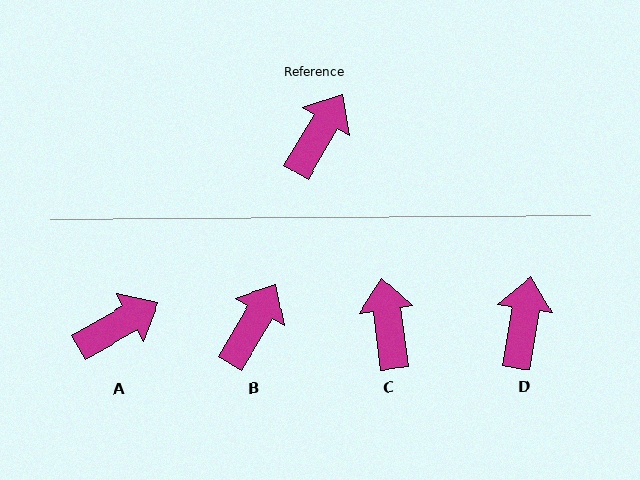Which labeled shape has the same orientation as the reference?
B.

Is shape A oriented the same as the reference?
No, it is off by about 30 degrees.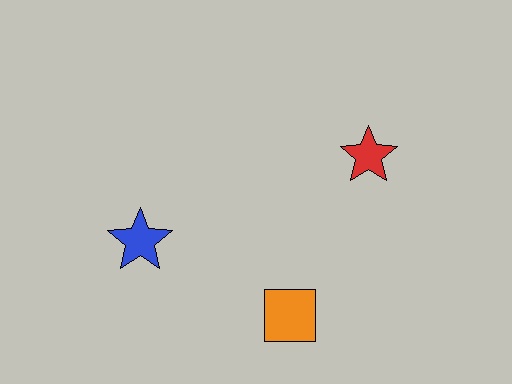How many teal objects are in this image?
There are no teal objects.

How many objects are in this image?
There are 3 objects.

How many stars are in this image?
There are 2 stars.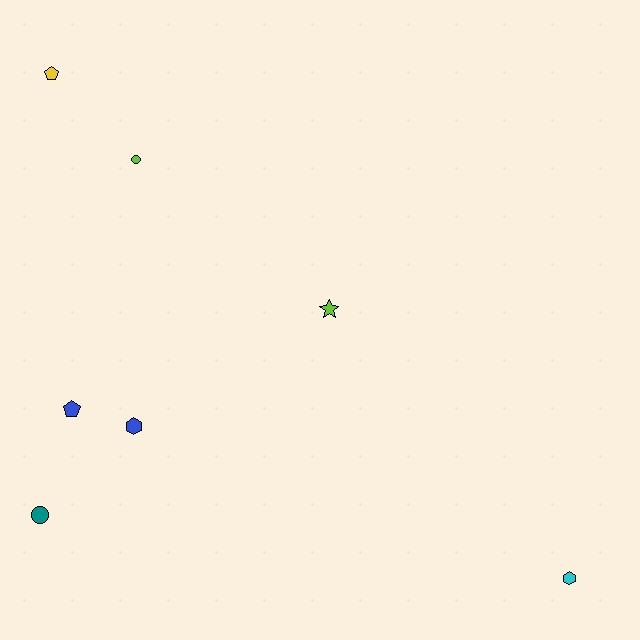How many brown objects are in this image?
There are no brown objects.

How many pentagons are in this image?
There are 2 pentagons.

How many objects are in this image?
There are 7 objects.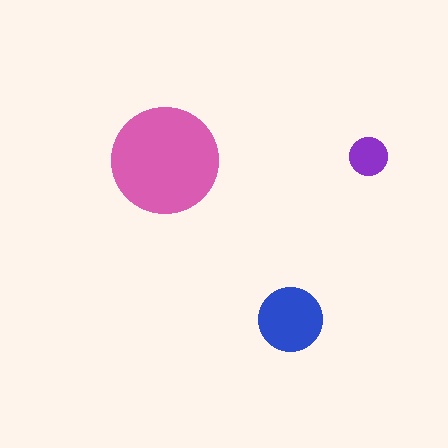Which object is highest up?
The purple circle is topmost.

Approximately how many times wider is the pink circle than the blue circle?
About 1.5 times wider.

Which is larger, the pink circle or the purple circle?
The pink one.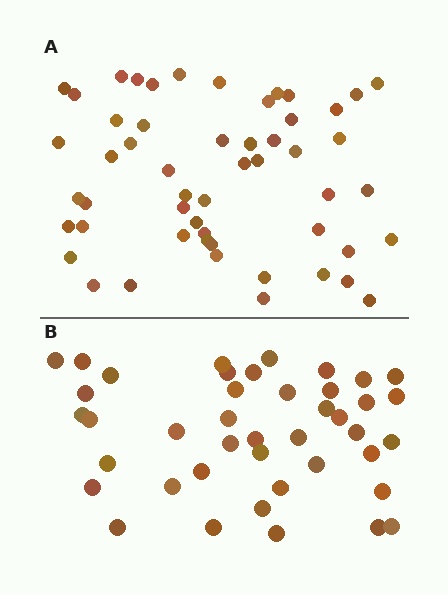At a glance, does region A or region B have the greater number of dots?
Region A (the top region) has more dots.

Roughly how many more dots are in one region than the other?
Region A has roughly 12 or so more dots than region B.